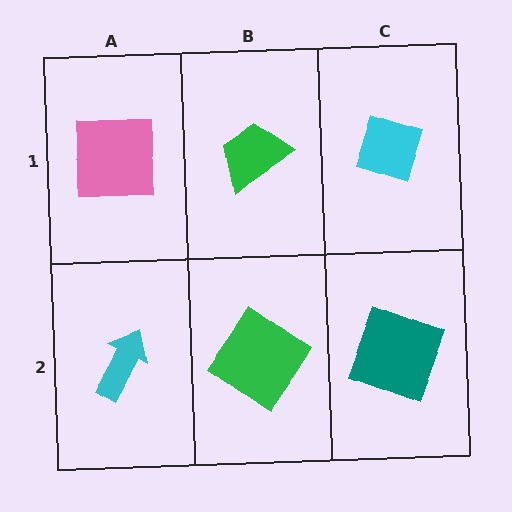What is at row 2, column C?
A teal square.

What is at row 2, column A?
A cyan arrow.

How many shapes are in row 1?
3 shapes.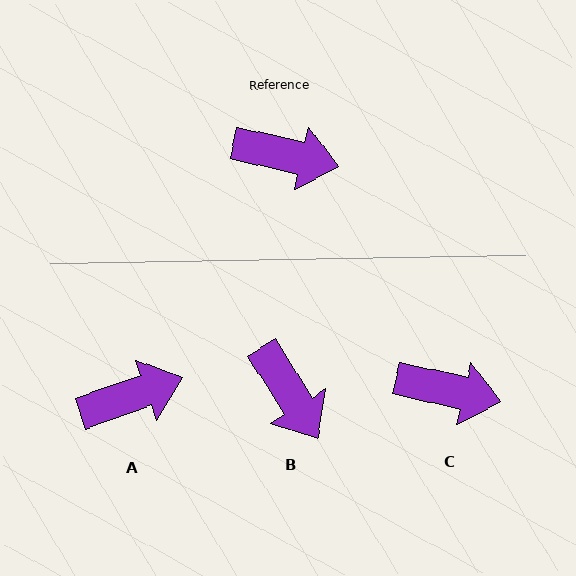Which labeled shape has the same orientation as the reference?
C.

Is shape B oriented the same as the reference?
No, it is off by about 45 degrees.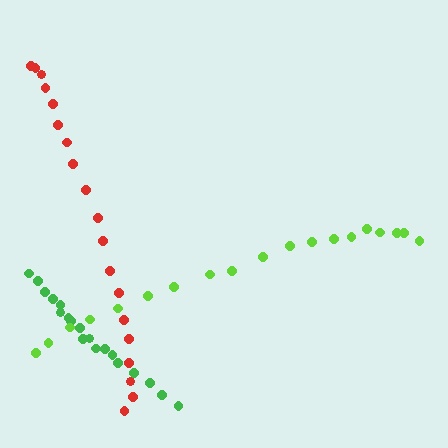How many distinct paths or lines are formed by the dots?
There are 3 distinct paths.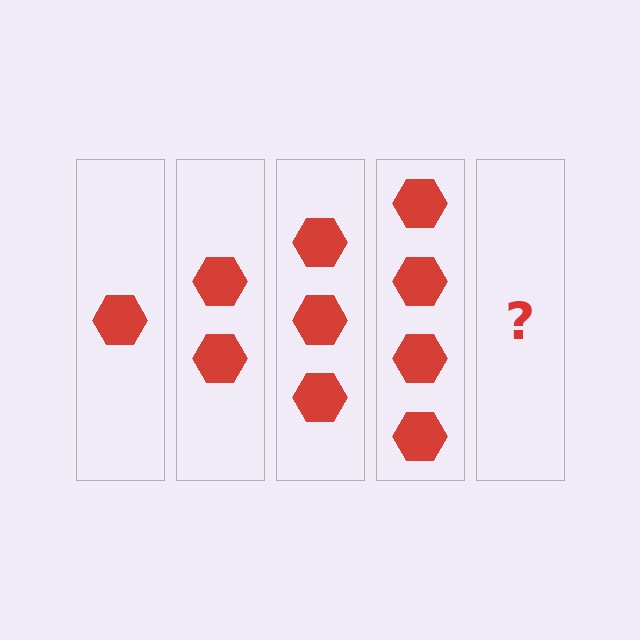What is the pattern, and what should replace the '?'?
The pattern is that each step adds one more hexagon. The '?' should be 5 hexagons.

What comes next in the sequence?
The next element should be 5 hexagons.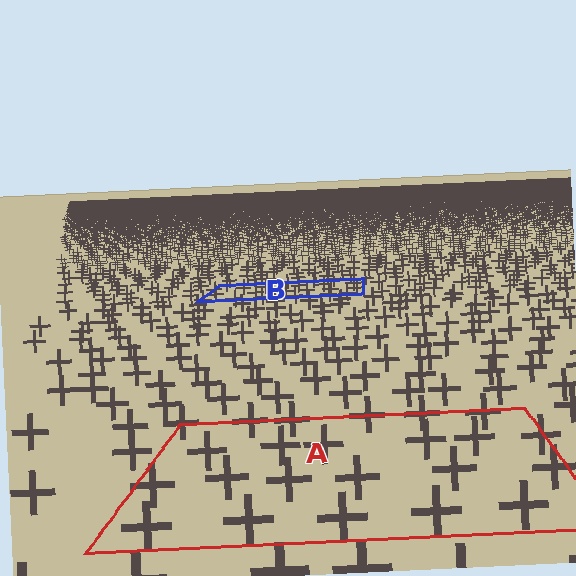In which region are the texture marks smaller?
The texture marks are smaller in region B, because it is farther away.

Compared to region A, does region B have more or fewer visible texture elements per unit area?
Region B has more texture elements per unit area — they are packed more densely because it is farther away.